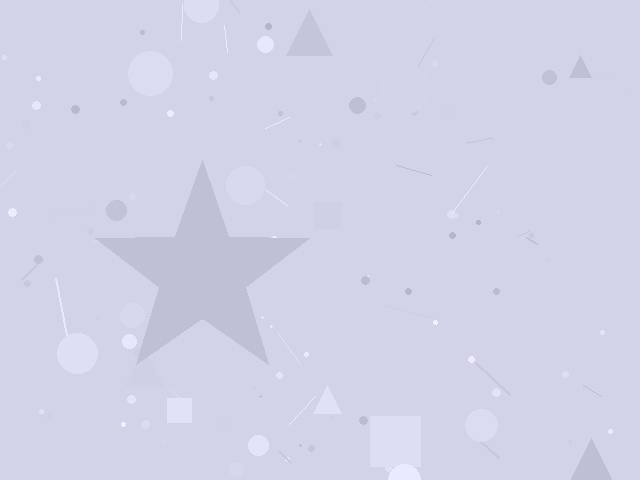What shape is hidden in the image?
A star is hidden in the image.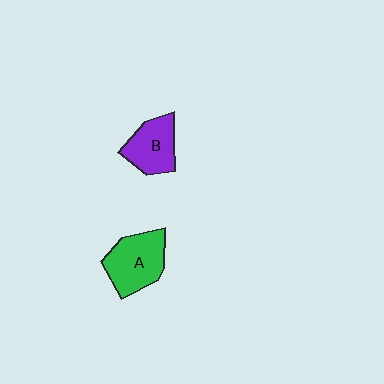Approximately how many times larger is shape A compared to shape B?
Approximately 1.3 times.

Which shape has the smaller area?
Shape B (purple).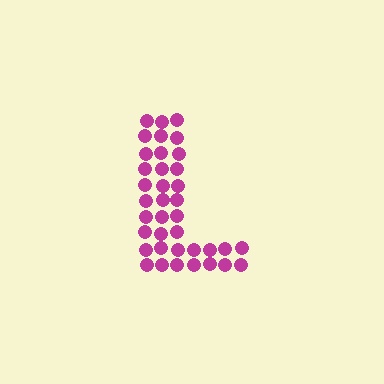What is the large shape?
The large shape is the letter L.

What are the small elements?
The small elements are circles.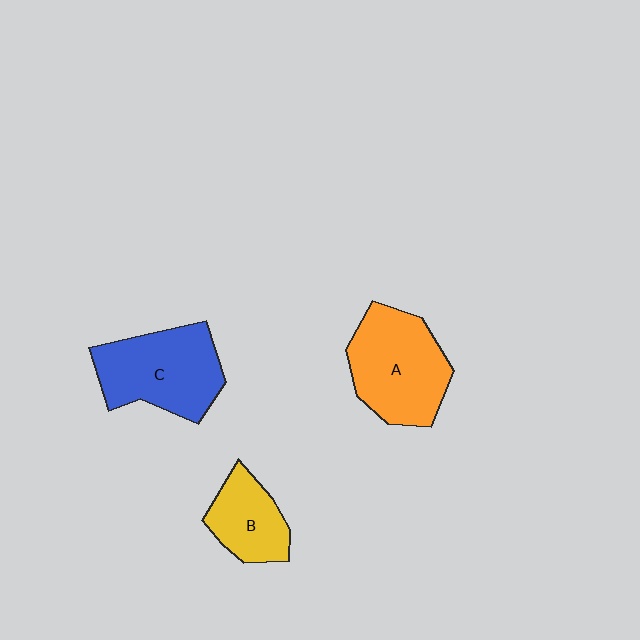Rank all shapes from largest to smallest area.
From largest to smallest: A (orange), C (blue), B (yellow).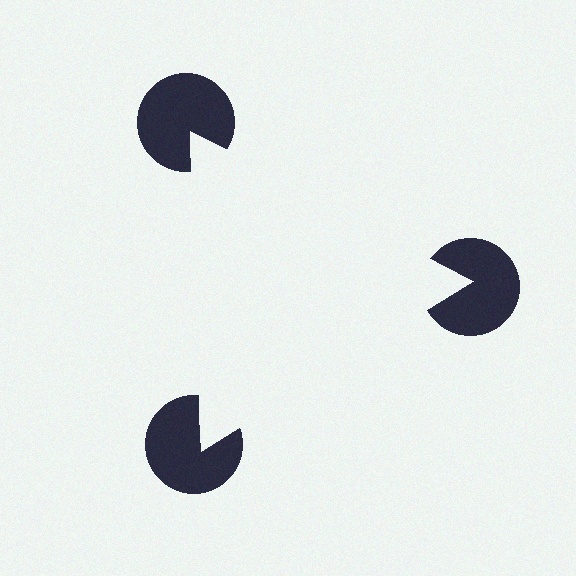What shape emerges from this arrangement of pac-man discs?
An illusory triangle — its edges are inferred from the aligned wedge cuts in the pac-man discs, not physically drawn.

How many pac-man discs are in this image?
There are 3 — one at each vertex of the illusory triangle.